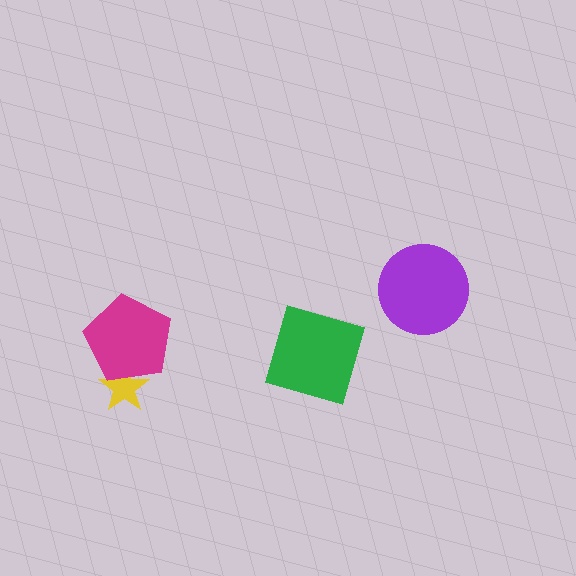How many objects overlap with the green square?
0 objects overlap with the green square.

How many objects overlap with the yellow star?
1 object overlaps with the yellow star.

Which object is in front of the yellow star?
The magenta pentagon is in front of the yellow star.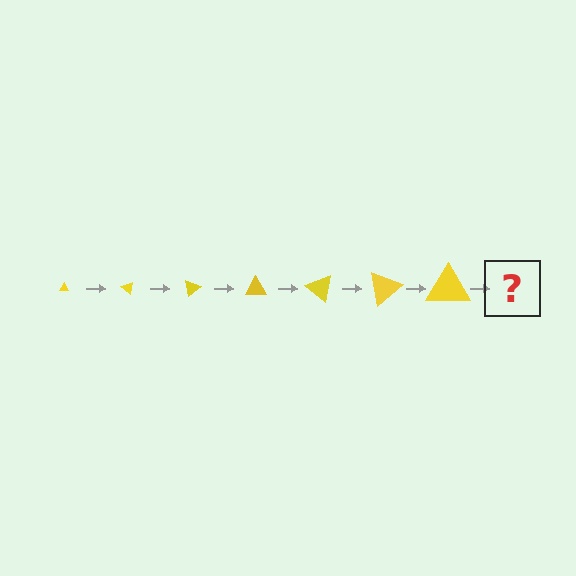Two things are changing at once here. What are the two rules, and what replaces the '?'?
The two rules are that the triangle grows larger each step and it rotates 40 degrees each step. The '?' should be a triangle, larger than the previous one and rotated 280 degrees from the start.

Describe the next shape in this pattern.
It should be a triangle, larger than the previous one and rotated 280 degrees from the start.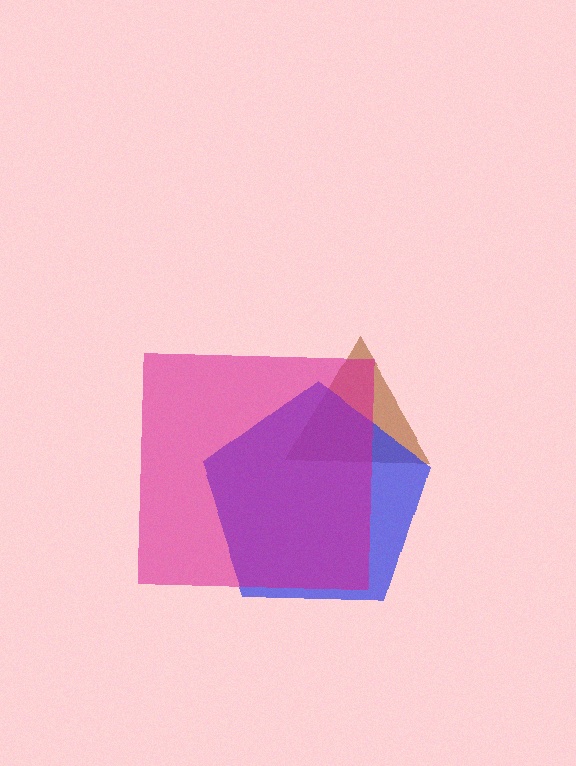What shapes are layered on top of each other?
The layered shapes are: a brown triangle, a blue pentagon, a magenta square.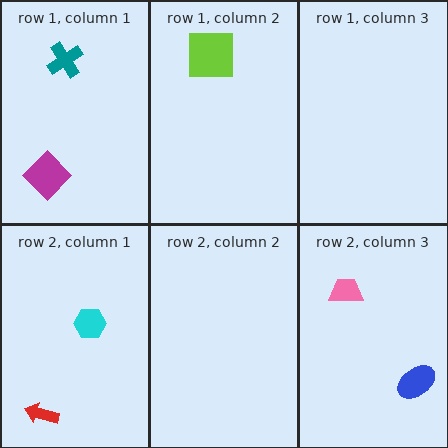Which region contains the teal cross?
The row 1, column 1 region.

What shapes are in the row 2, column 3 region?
The blue ellipse, the pink trapezoid.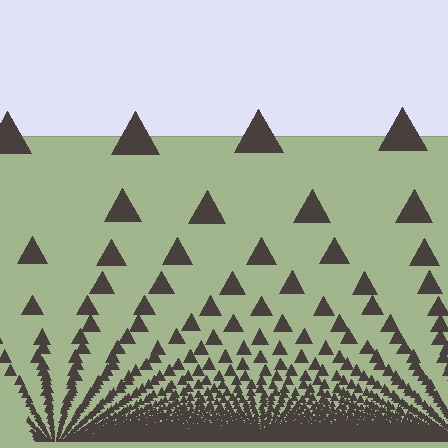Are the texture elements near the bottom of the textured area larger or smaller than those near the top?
Smaller. The gradient is inverted — elements near the bottom are smaller and denser.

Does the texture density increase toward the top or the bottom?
Density increases toward the bottom.